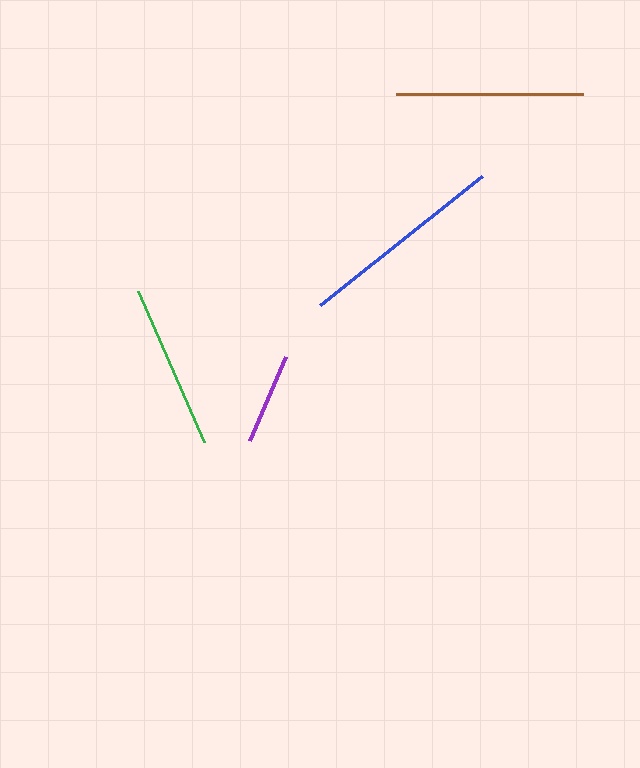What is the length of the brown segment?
The brown segment is approximately 187 pixels long.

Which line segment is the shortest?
The purple line is the shortest at approximately 92 pixels.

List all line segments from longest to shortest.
From longest to shortest: blue, brown, green, purple.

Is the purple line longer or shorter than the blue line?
The blue line is longer than the purple line.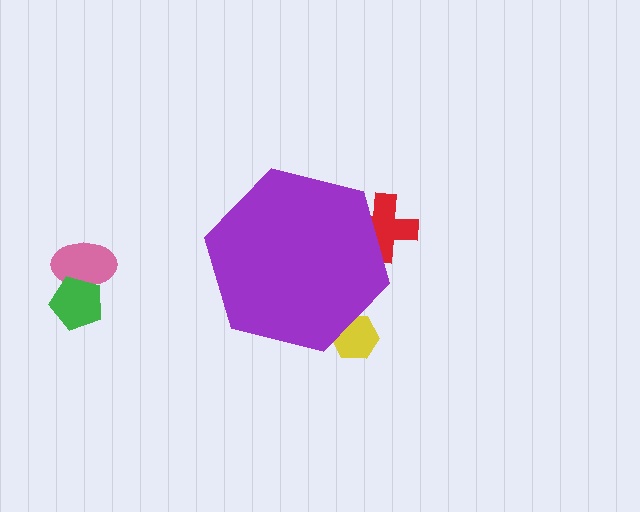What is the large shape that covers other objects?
A purple hexagon.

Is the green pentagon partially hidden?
No, the green pentagon is fully visible.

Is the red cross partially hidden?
Yes, the red cross is partially hidden behind the purple hexagon.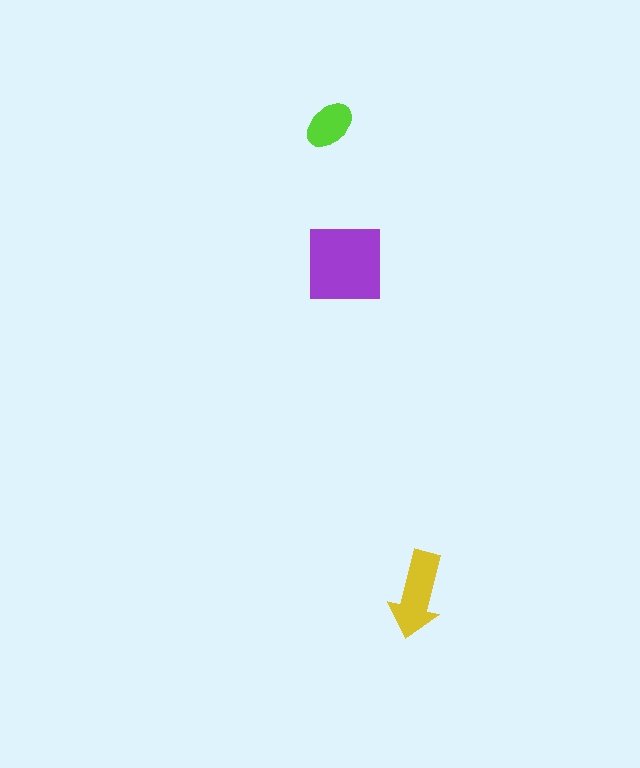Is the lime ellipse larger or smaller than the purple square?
Smaller.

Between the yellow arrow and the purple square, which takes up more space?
The purple square.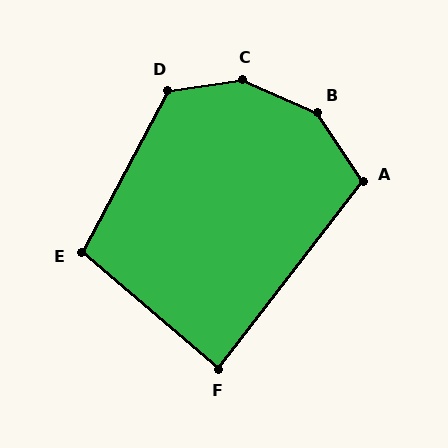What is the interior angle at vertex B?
Approximately 147 degrees (obtuse).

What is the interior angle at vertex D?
Approximately 126 degrees (obtuse).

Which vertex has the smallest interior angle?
F, at approximately 87 degrees.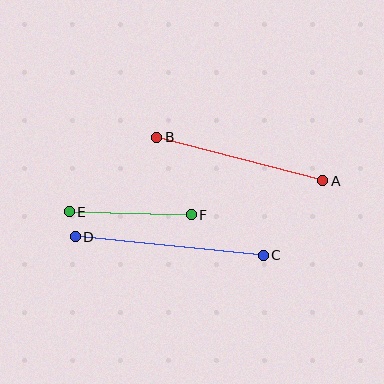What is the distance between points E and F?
The distance is approximately 122 pixels.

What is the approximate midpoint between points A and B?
The midpoint is at approximately (240, 159) pixels.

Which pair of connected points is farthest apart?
Points C and D are farthest apart.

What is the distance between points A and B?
The distance is approximately 171 pixels.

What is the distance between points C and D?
The distance is approximately 189 pixels.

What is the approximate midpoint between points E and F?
The midpoint is at approximately (130, 213) pixels.